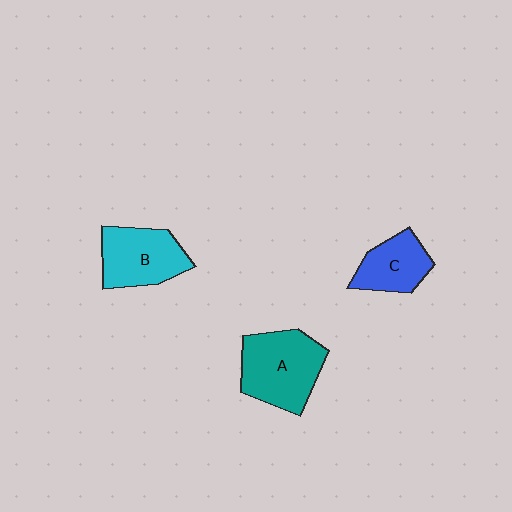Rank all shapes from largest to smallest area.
From largest to smallest: A (teal), B (cyan), C (blue).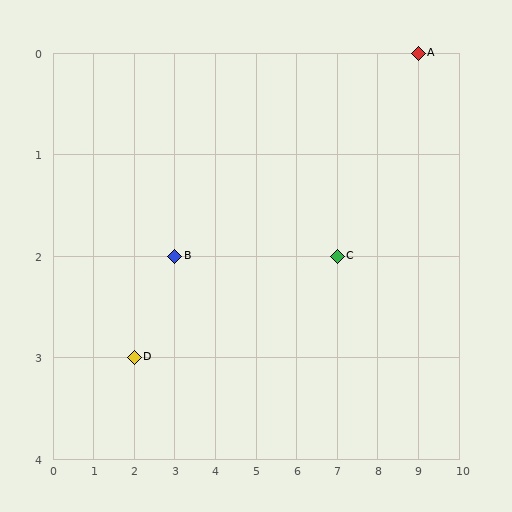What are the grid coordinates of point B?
Point B is at grid coordinates (3, 2).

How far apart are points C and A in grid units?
Points C and A are 2 columns and 2 rows apart (about 2.8 grid units diagonally).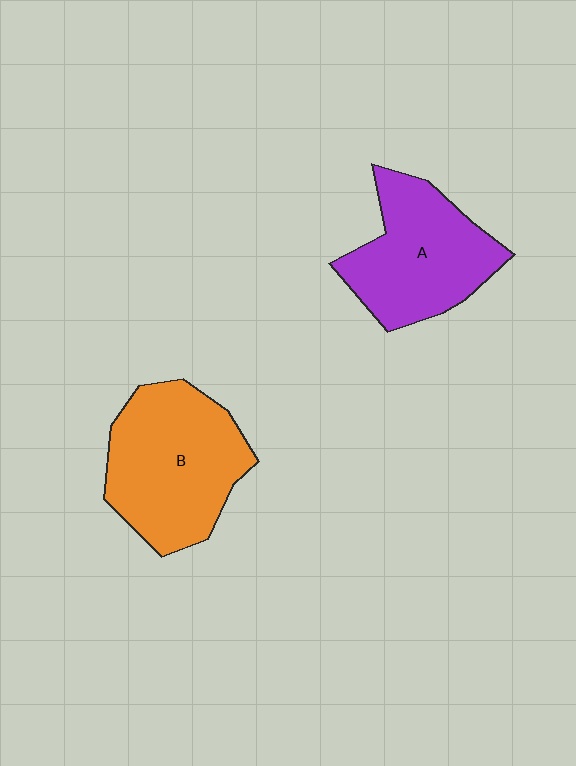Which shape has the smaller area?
Shape A (purple).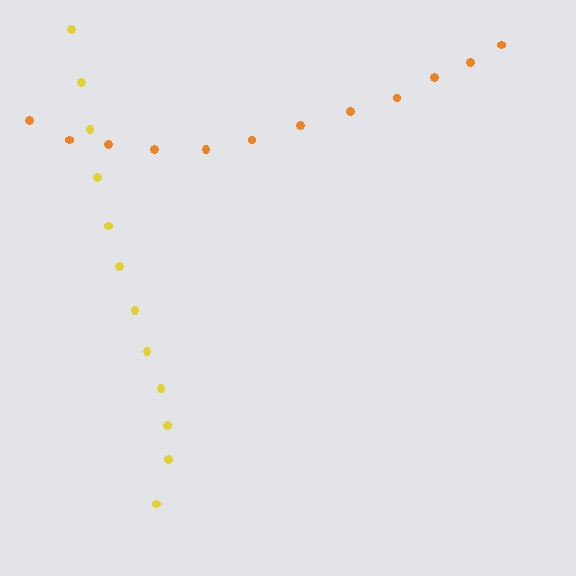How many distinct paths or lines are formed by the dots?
There are 2 distinct paths.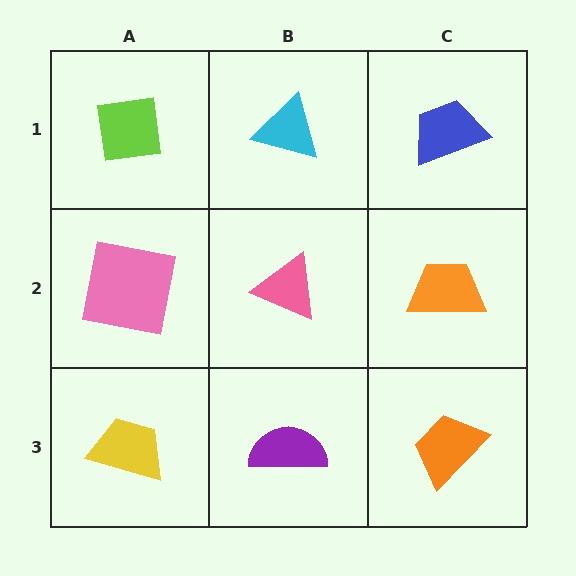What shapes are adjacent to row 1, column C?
An orange trapezoid (row 2, column C), a cyan triangle (row 1, column B).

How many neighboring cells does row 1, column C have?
2.